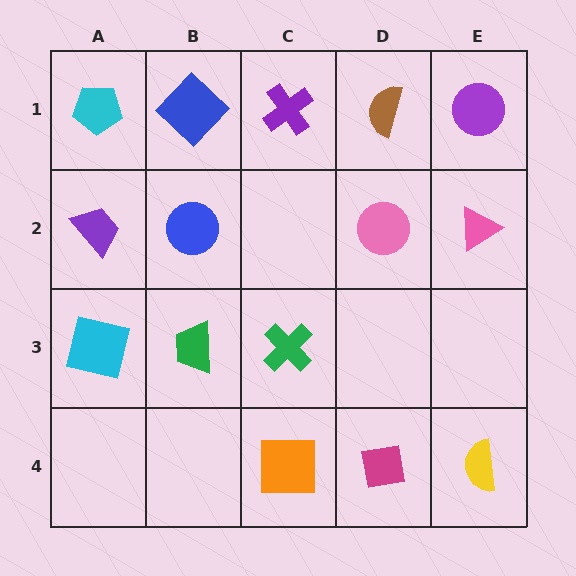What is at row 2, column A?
A purple trapezoid.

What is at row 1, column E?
A purple circle.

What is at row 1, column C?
A purple cross.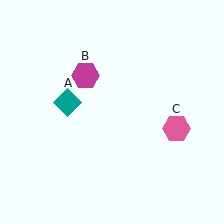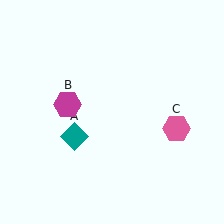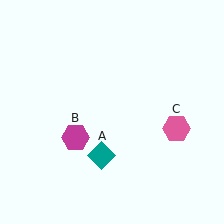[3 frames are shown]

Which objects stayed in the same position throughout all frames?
Pink hexagon (object C) remained stationary.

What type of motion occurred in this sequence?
The teal diamond (object A), magenta hexagon (object B) rotated counterclockwise around the center of the scene.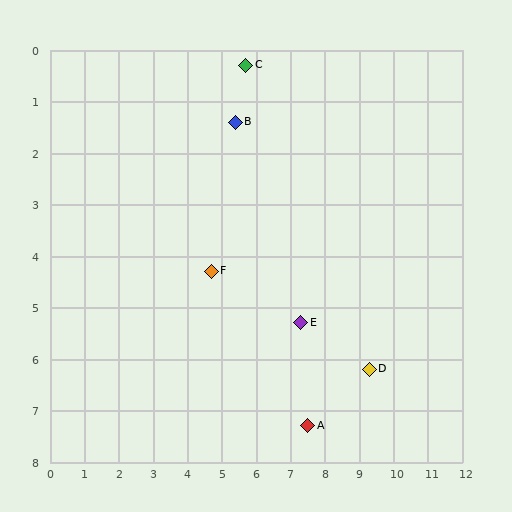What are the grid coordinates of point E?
Point E is at approximately (7.3, 5.3).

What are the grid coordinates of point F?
Point F is at approximately (4.7, 4.3).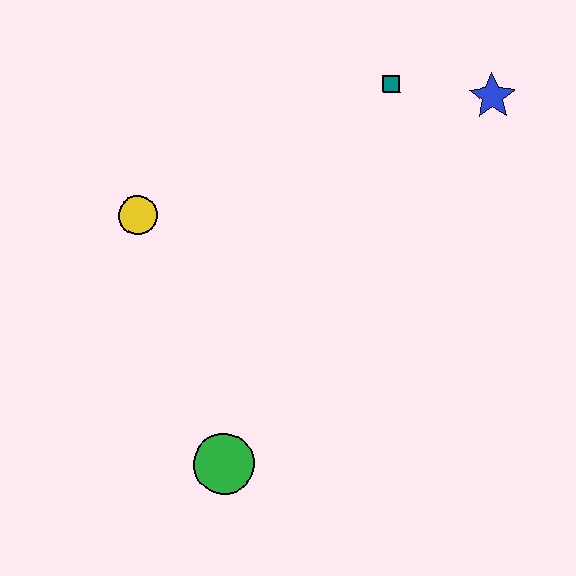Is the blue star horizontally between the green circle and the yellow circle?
No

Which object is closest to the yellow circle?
The green circle is closest to the yellow circle.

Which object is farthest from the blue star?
The green circle is farthest from the blue star.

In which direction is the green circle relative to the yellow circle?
The green circle is below the yellow circle.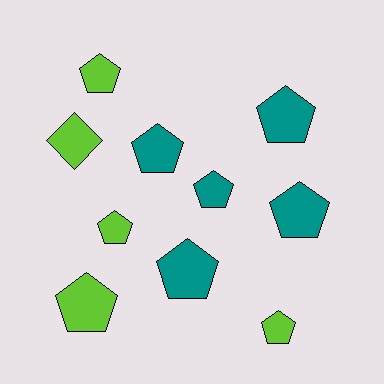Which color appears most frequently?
Lime, with 5 objects.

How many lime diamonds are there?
There is 1 lime diamond.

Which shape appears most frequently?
Pentagon, with 9 objects.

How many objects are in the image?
There are 10 objects.